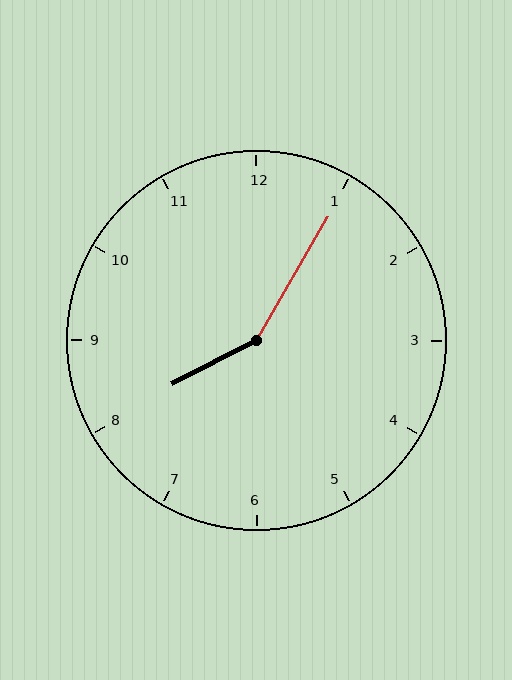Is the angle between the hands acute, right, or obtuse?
It is obtuse.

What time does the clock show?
8:05.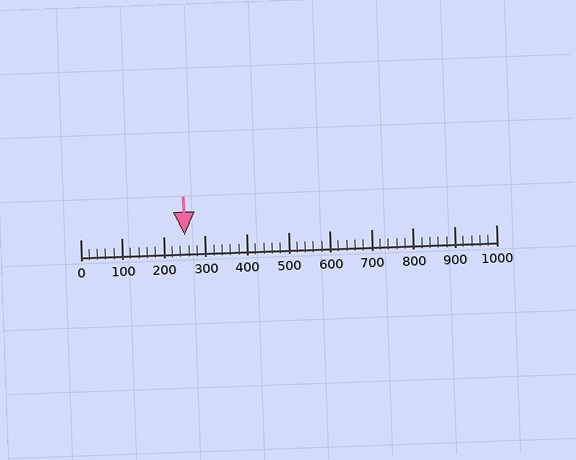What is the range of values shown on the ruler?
The ruler shows values from 0 to 1000.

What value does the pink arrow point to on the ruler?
The pink arrow points to approximately 252.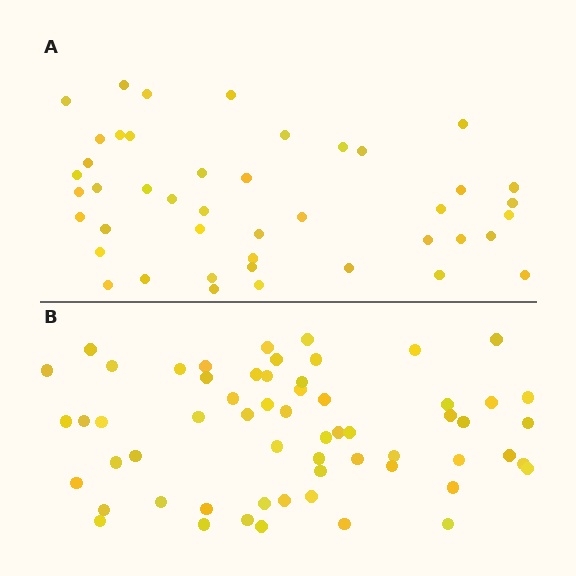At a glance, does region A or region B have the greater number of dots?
Region B (the bottom region) has more dots.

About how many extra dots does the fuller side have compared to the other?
Region B has approximately 15 more dots than region A.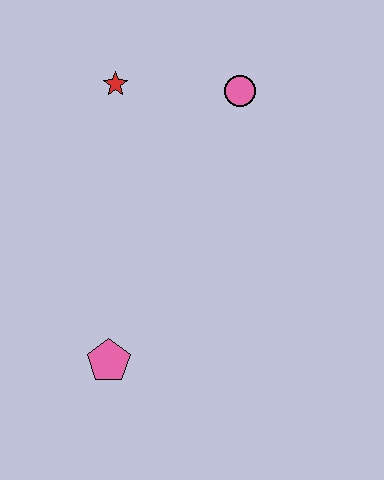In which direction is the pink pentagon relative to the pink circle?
The pink pentagon is below the pink circle.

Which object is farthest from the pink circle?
The pink pentagon is farthest from the pink circle.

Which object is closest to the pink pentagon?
The red star is closest to the pink pentagon.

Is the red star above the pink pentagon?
Yes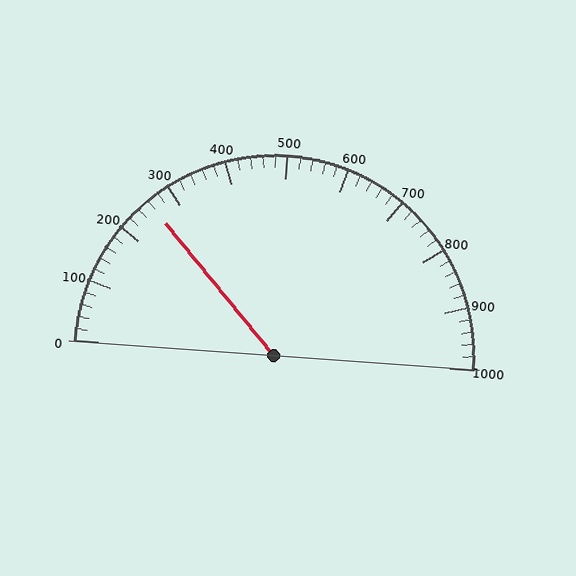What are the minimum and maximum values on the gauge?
The gauge ranges from 0 to 1000.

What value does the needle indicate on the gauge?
The needle indicates approximately 260.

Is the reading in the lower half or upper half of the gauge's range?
The reading is in the lower half of the range (0 to 1000).